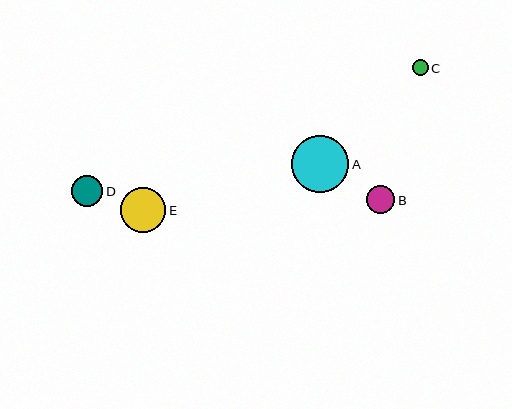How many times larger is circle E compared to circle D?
Circle E is approximately 1.4 times the size of circle D.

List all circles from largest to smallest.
From largest to smallest: A, E, D, B, C.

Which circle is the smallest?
Circle C is the smallest with a size of approximately 16 pixels.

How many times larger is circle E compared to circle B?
Circle E is approximately 1.6 times the size of circle B.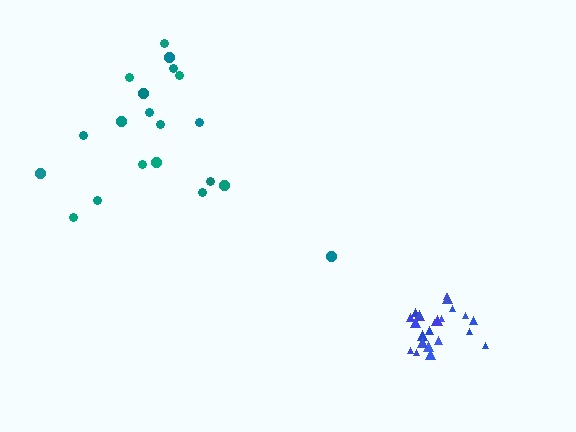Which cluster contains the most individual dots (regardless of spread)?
Blue (23).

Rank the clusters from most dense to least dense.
blue, teal.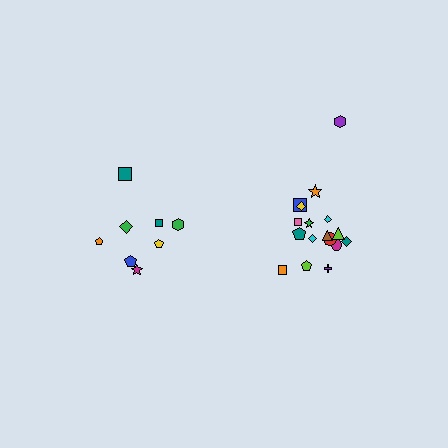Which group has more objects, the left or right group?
The right group.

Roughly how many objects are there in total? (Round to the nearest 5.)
Roughly 25 objects in total.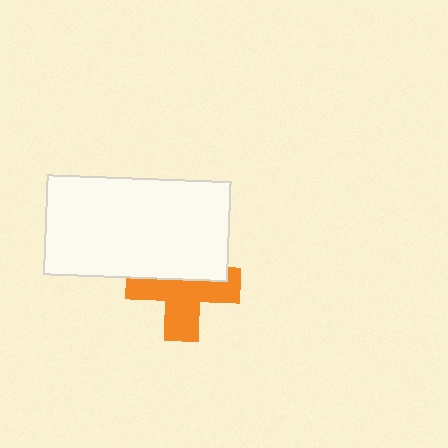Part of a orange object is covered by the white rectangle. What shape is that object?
It is a cross.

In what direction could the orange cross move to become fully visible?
The orange cross could move down. That would shift it out from behind the white rectangle entirely.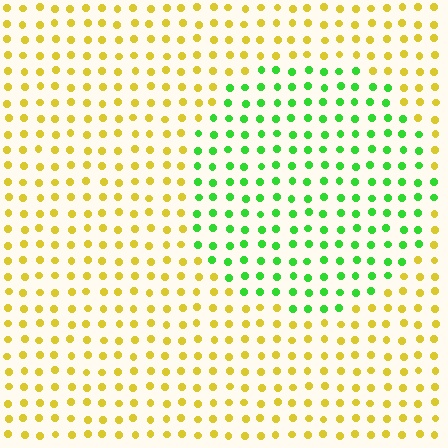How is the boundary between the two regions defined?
The boundary is defined purely by a slight shift in hue (about 66 degrees). Spacing, size, and orientation are identical on both sides.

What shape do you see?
I see a circle.